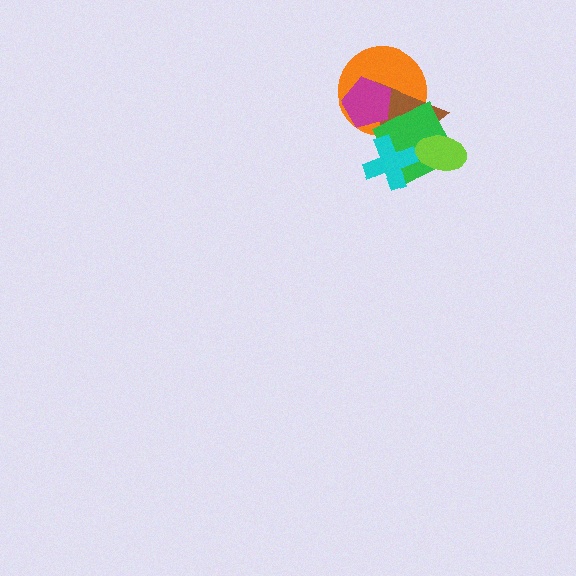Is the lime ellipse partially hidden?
No, no other shape covers it.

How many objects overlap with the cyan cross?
2 objects overlap with the cyan cross.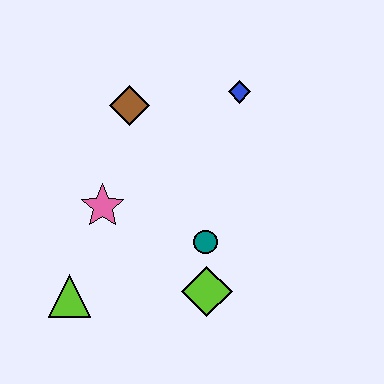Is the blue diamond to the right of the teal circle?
Yes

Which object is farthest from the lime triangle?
The blue diamond is farthest from the lime triangle.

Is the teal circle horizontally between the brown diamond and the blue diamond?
Yes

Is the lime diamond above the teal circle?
No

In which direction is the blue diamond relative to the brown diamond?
The blue diamond is to the right of the brown diamond.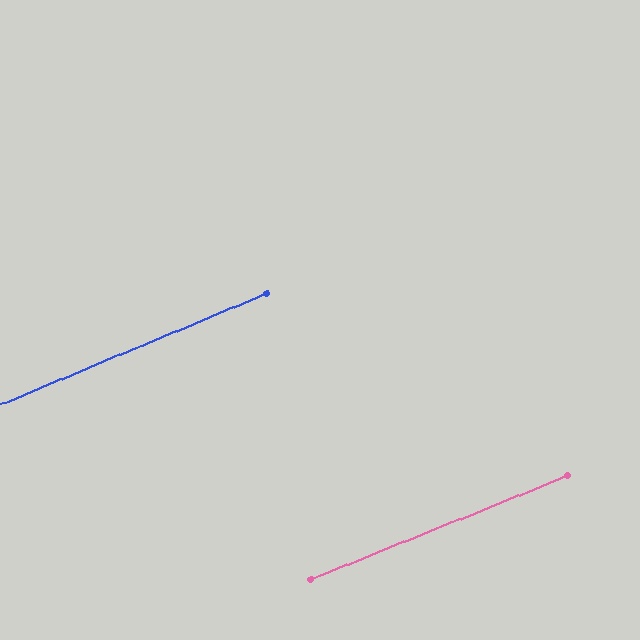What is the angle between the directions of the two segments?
Approximately 1 degree.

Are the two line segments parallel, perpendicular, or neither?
Parallel — their directions differ by only 0.7°.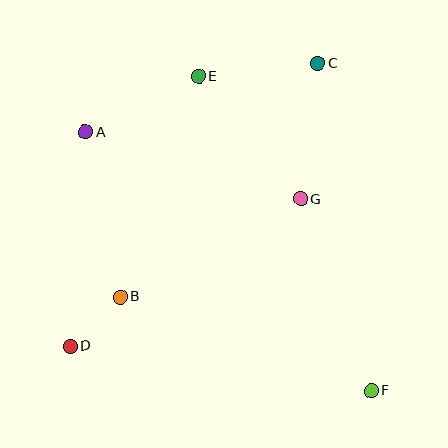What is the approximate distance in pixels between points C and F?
The distance between C and F is approximately 332 pixels.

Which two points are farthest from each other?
Points A and F are farthest from each other.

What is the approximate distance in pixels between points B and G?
The distance between B and G is approximately 205 pixels.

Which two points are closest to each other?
Points B and D are closest to each other.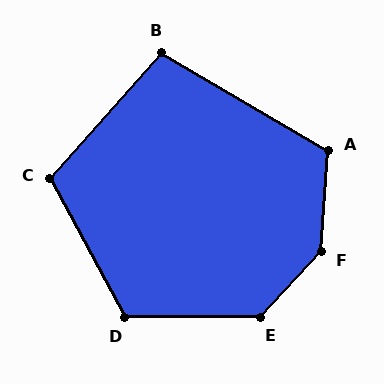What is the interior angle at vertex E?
Approximately 133 degrees (obtuse).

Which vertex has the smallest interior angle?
B, at approximately 101 degrees.